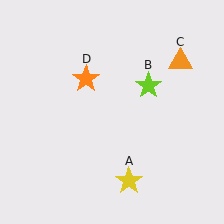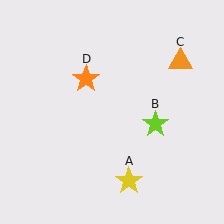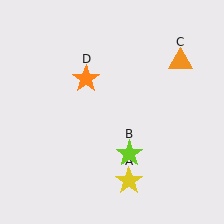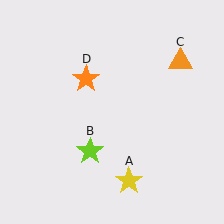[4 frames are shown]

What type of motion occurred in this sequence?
The lime star (object B) rotated clockwise around the center of the scene.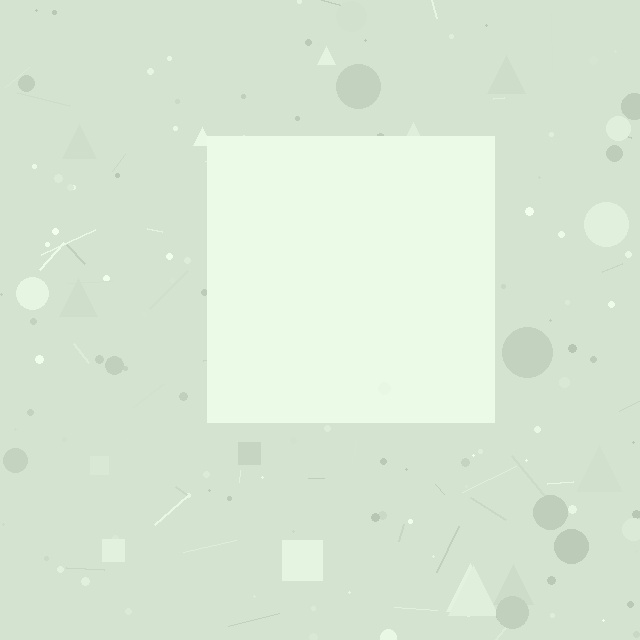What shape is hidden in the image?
A square is hidden in the image.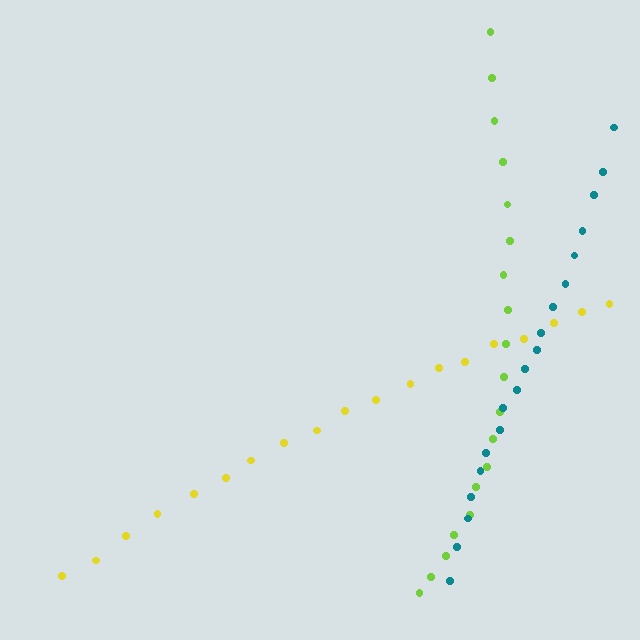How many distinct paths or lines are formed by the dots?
There are 3 distinct paths.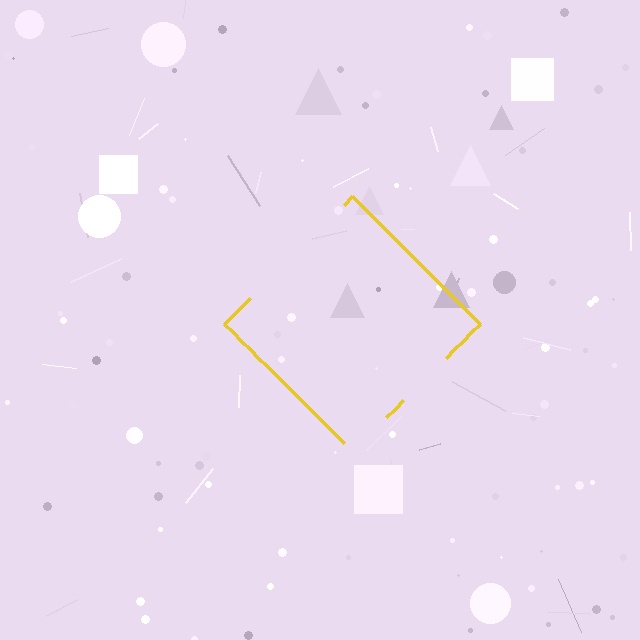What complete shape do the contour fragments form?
The contour fragments form a diamond.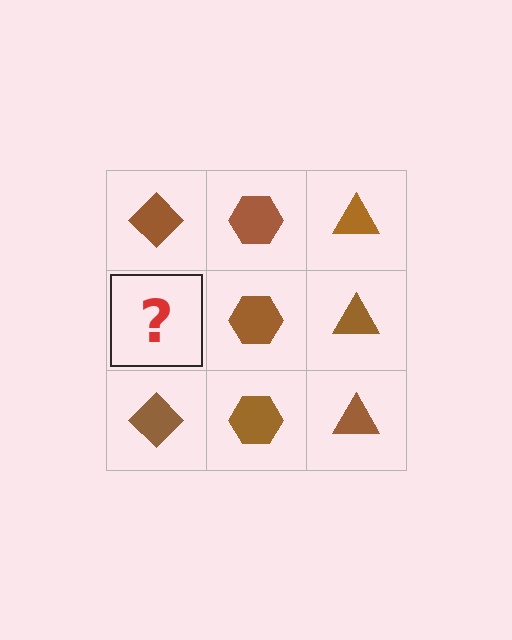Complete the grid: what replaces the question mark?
The question mark should be replaced with a brown diamond.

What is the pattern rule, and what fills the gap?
The rule is that each column has a consistent shape. The gap should be filled with a brown diamond.